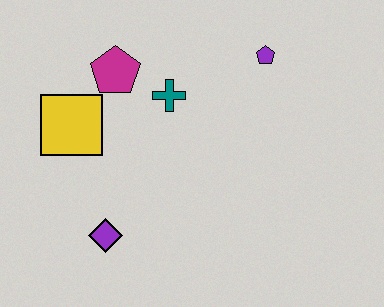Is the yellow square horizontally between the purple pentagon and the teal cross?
No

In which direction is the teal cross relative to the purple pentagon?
The teal cross is to the left of the purple pentagon.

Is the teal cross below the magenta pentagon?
Yes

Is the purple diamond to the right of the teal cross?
No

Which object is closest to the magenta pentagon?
The teal cross is closest to the magenta pentagon.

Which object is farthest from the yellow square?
The purple pentagon is farthest from the yellow square.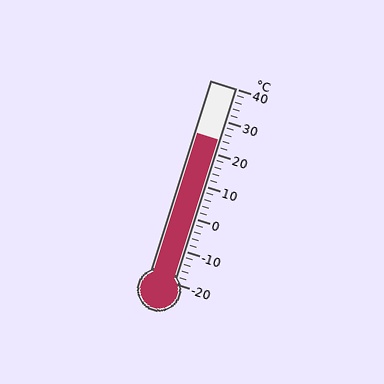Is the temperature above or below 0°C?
The temperature is above 0°C.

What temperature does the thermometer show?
The thermometer shows approximately 24°C.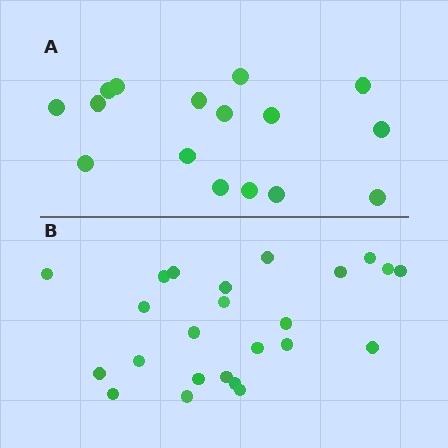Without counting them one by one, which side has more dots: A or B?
Region B (the bottom region) has more dots.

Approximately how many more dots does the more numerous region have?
Region B has roughly 8 or so more dots than region A.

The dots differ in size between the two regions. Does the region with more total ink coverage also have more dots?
No. Region A has more total ink coverage because its dots are larger, but region B actually contains more individual dots. Total area can be misleading — the number of items is what matters here.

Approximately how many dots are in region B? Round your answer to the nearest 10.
About 20 dots. (The exact count is 24, which rounds to 20.)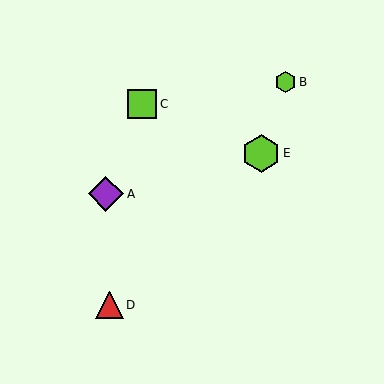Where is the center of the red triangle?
The center of the red triangle is at (110, 305).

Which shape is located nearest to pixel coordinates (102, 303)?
The red triangle (labeled D) at (110, 305) is nearest to that location.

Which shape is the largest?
The lime hexagon (labeled E) is the largest.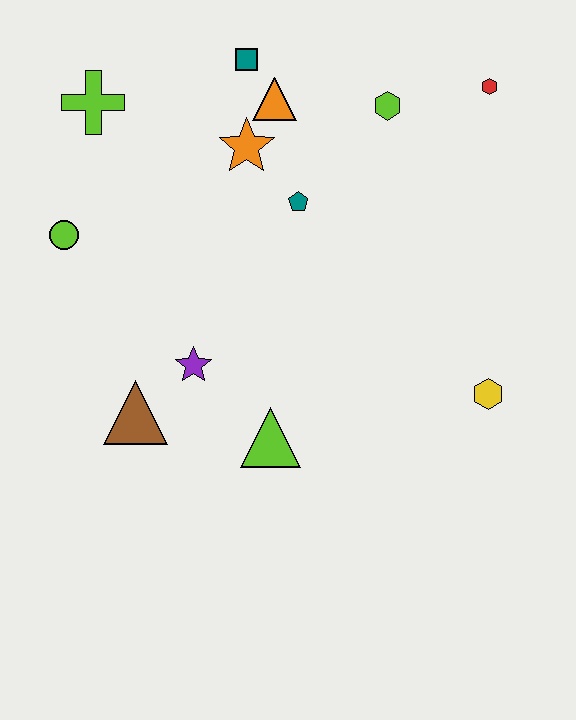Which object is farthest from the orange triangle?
The yellow hexagon is farthest from the orange triangle.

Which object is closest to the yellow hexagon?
The lime triangle is closest to the yellow hexagon.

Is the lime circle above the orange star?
No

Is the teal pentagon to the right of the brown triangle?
Yes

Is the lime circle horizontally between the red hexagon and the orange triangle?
No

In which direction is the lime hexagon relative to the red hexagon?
The lime hexagon is to the left of the red hexagon.